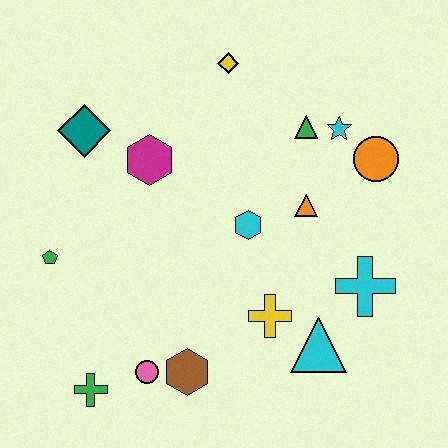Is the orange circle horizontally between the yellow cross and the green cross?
No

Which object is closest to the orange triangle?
The cyan hexagon is closest to the orange triangle.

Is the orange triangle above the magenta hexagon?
No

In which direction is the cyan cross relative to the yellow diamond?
The cyan cross is below the yellow diamond.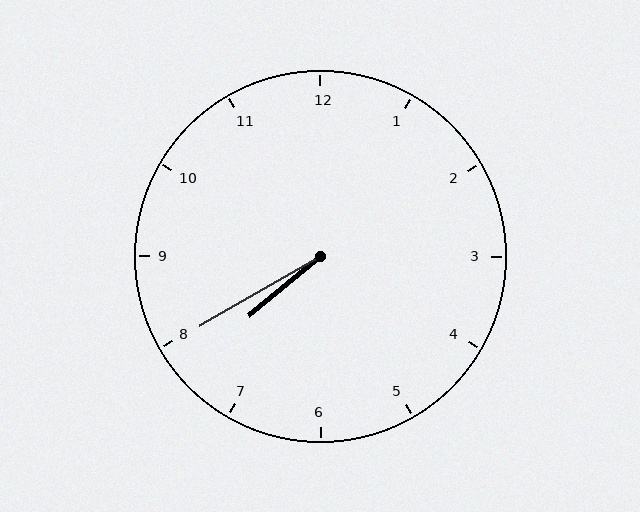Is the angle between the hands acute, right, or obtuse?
It is acute.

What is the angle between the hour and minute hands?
Approximately 10 degrees.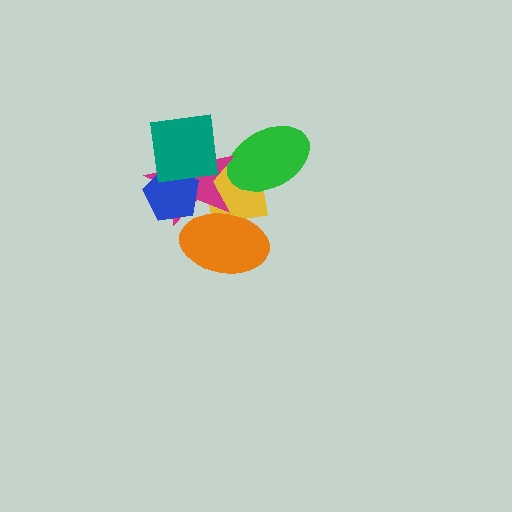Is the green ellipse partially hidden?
Yes, it is partially covered by another shape.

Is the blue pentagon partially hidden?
Yes, it is partially covered by another shape.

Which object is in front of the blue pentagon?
The teal square is in front of the blue pentagon.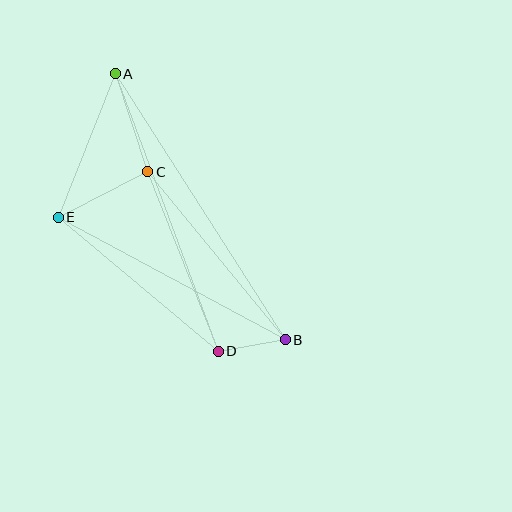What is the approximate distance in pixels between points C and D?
The distance between C and D is approximately 193 pixels.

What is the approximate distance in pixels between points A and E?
The distance between A and E is approximately 154 pixels.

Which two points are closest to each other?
Points B and D are closest to each other.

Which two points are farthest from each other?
Points A and B are farthest from each other.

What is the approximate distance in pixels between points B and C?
The distance between B and C is approximately 217 pixels.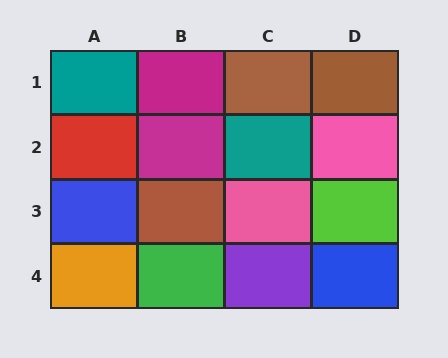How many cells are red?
1 cell is red.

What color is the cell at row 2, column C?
Teal.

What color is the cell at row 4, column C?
Purple.